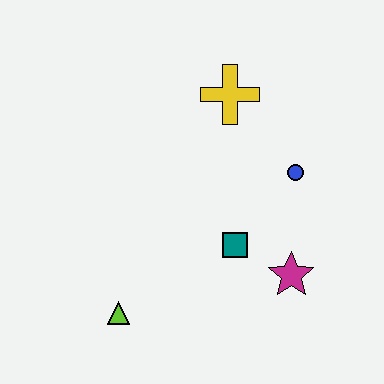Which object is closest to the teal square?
The magenta star is closest to the teal square.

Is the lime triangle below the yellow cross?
Yes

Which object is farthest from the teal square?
The yellow cross is farthest from the teal square.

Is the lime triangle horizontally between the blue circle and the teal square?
No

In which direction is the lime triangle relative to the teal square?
The lime triangle is to the left of the teal square.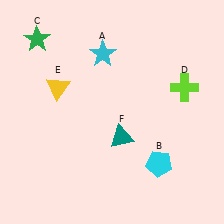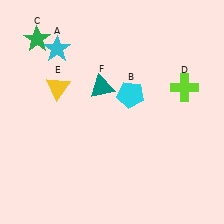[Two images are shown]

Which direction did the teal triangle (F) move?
The teal triangle (F) moved up.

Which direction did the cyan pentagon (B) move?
The cyan pentagon (B) moved up.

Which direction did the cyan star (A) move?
The cyan star (A) moved left.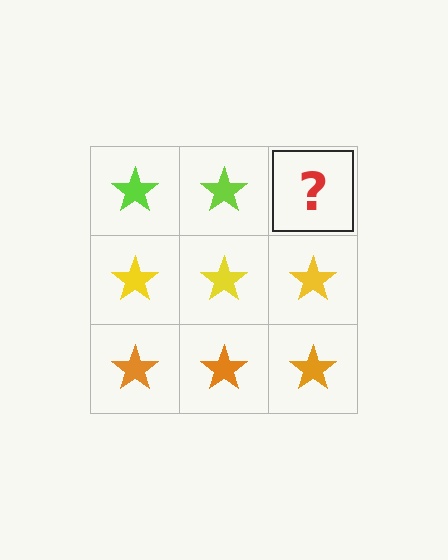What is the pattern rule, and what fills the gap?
The rule is that each row has a consistent color. The gap should be filled with a lime star.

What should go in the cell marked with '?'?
The missing cell should contain a lime star.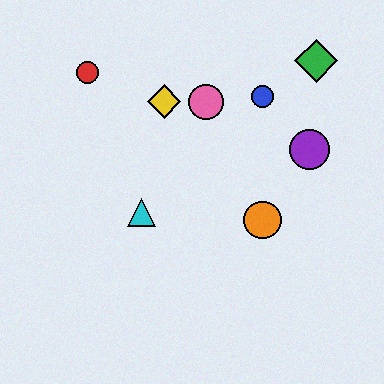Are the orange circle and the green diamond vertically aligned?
No, the orange circle is at x≈263 and the green diamond is at x≈316.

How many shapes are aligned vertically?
2 shapes (the blue circle, the orange circle) are aligned vertically.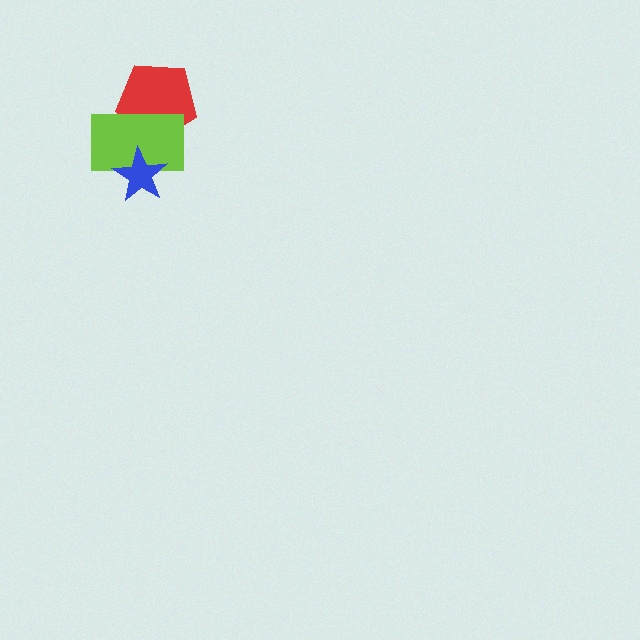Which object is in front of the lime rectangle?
The blue star is in front of the lime rectangle.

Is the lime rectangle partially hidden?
Yes, it is partially covered by another shape.